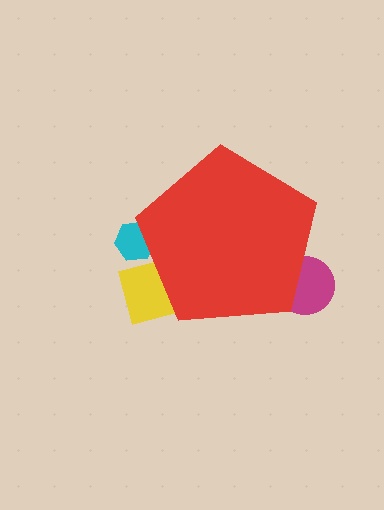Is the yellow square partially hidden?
Yes, the yellow square is partially hidden behind the red pentagon.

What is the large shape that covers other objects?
A red pentagon.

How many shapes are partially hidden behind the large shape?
3 shapes are partially hidden.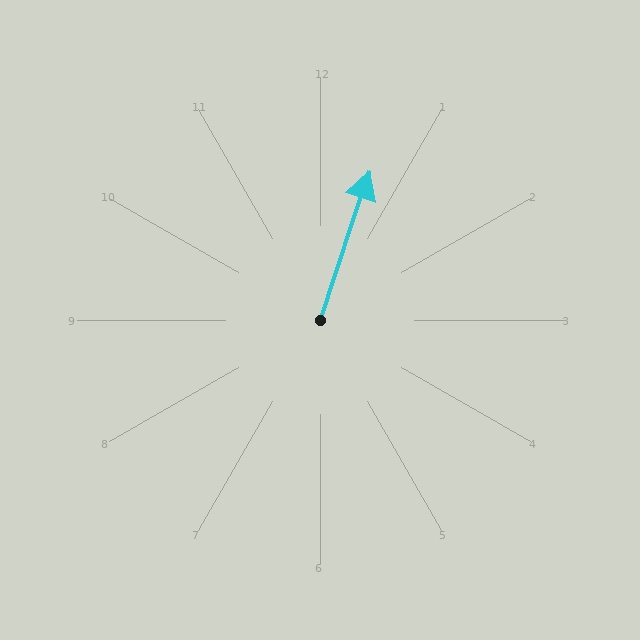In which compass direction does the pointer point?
North.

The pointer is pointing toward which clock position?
Roughly 1 o'clock.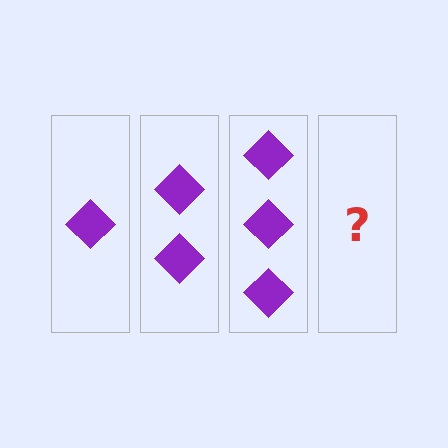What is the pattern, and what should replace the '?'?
The pattern is that each step adds one more diamond. The '?' should be 4 diamonds.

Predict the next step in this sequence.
The next step is 4 diamonds.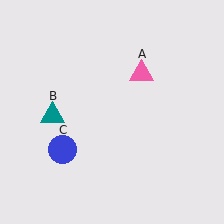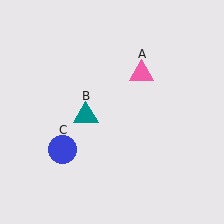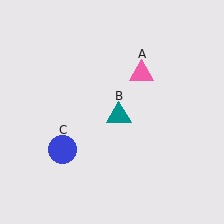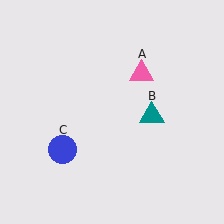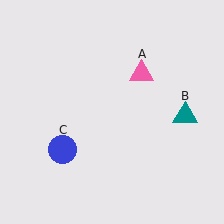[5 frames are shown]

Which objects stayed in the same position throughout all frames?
Pink triangle (object A) and blue circle (object C) remained stationary.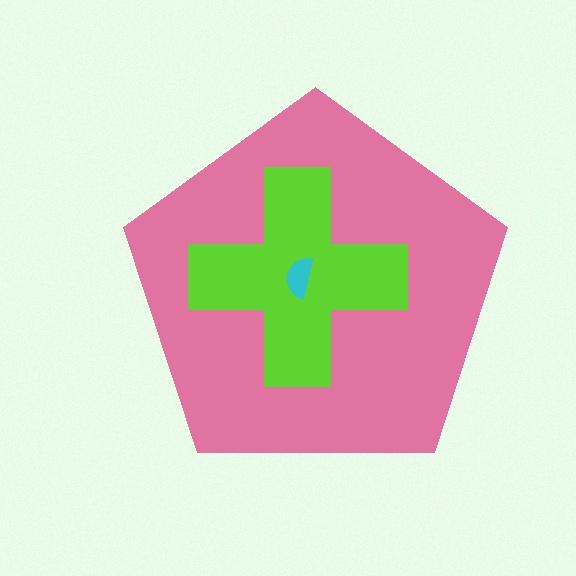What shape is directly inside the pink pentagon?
The lime cross.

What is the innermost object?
The cyan semicircle.